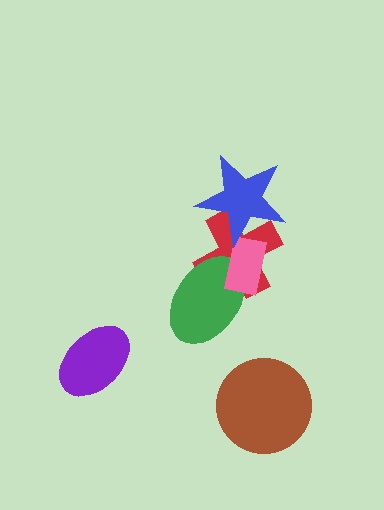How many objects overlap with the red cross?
3 objects overlap with the red cross.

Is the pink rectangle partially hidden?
Yes, it is partially covered by another shape.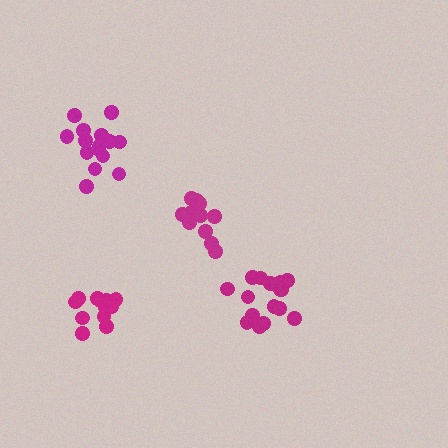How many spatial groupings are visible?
There are 4 spatial groupings.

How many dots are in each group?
Group 1: 12 dots, Group 2: 15 dots, Group 3: 16 dots, Group 4: 12 dots (55 total).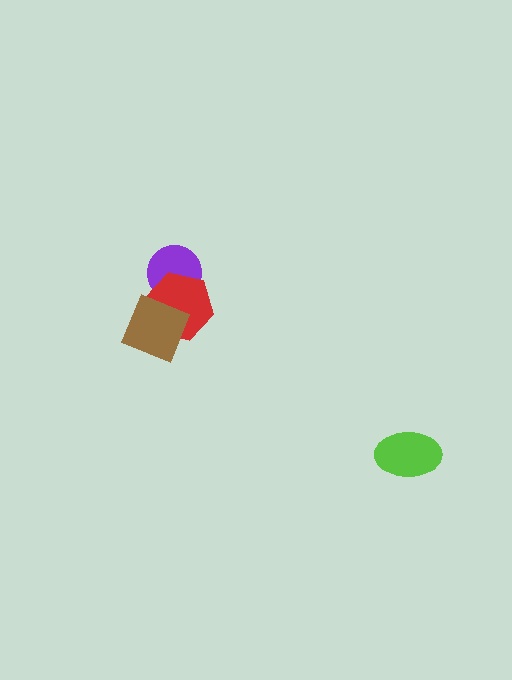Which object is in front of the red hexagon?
The brown diamond is in front of the red hexagon.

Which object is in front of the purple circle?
The red hexagon is in front of the purple circle.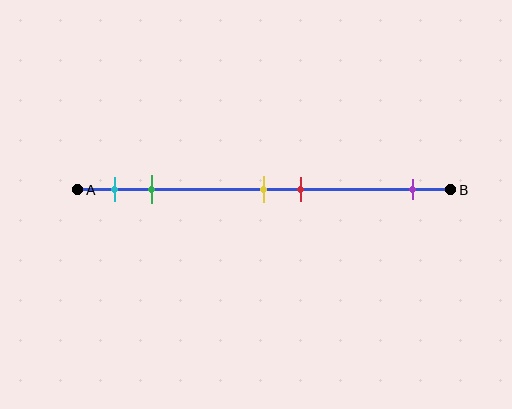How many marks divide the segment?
There are 5 marks dividing the segment.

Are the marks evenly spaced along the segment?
No, the marks are not evenly spaced.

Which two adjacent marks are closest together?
The yellow and red marks are the closest adjacent pair.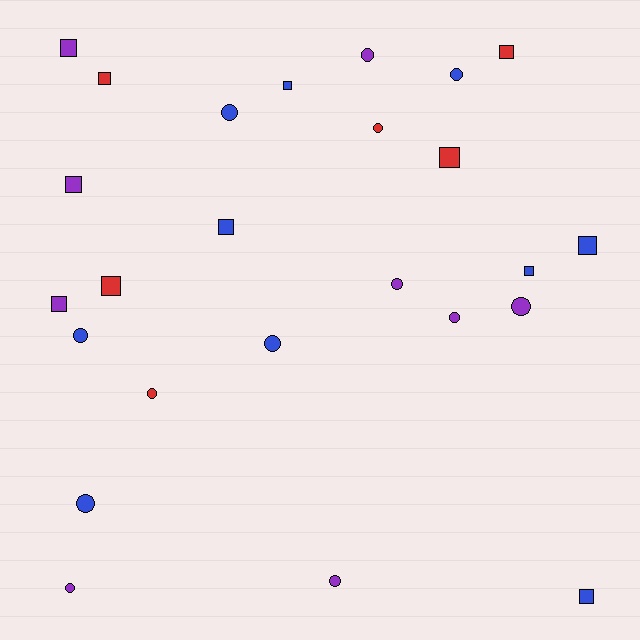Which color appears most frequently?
Blue, with 10 objects.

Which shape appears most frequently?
Circle, with 13 objects.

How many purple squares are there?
There are 3 purple squares.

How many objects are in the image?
There are 25 objects.